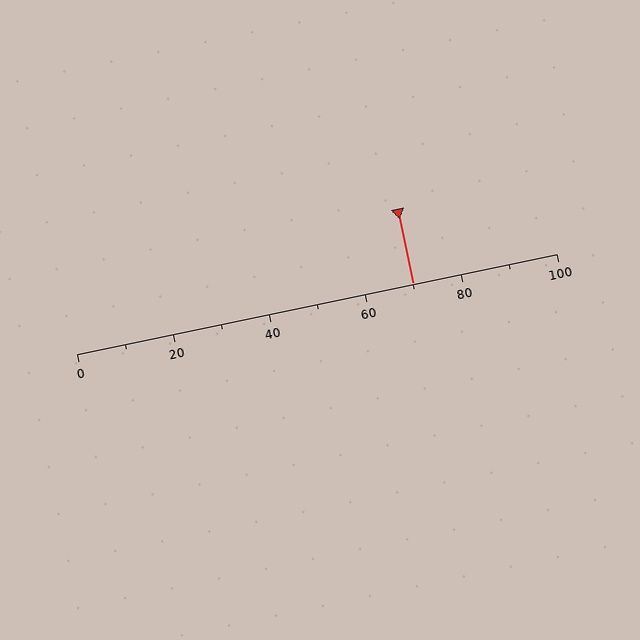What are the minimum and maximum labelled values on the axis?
The axis runs from 0 to 100.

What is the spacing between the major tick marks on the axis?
The major ticks are spaced 20 apart.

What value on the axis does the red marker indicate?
The marker indicates approximately 70.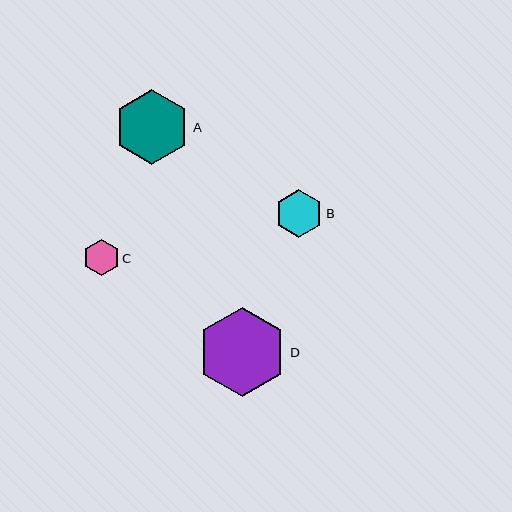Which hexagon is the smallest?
Hexagon C is the smallest with a size of approximately 36 pixels.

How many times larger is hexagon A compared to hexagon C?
Hexagon A is approximately 2.1 times the size of hexagon C.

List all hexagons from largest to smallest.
From largest to smallest: D, A, B, C.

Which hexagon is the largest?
Hexagon D is the largest with a size of approximately 89 pixels.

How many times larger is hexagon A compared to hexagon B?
Hexagon A is approximately 1.6 times the size of hexagon B.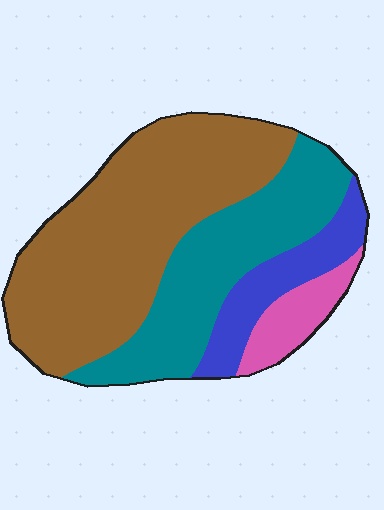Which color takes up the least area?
Pink, at roughly 10%.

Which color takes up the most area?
Brown, at roughly 50%.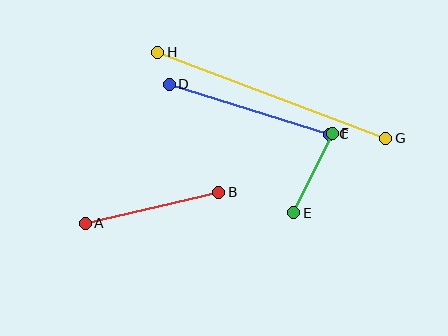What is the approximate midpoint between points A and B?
The midpoint is at approximately (152, 208) pixels.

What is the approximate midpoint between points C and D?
The midpoint is at approximately (250, 109) pixels.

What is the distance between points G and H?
The distance is approximately 244 pixels.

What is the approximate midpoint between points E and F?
The midpoint is at approximately (313, 173) pixels.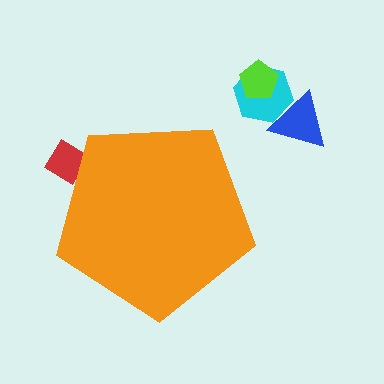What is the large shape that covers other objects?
An orange pentagon.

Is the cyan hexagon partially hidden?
No, the cyan hexagon is fully visible.